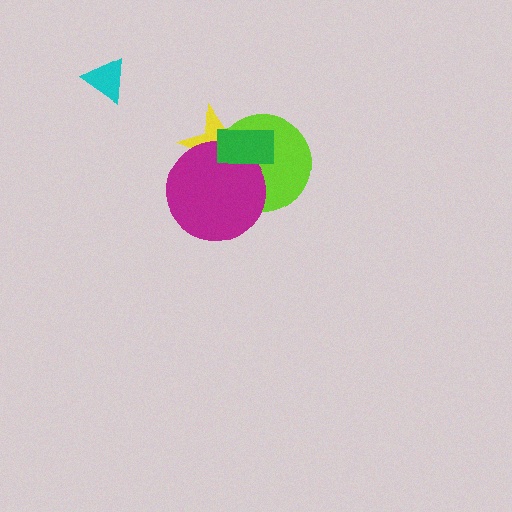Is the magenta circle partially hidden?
Yes, it is partially covered by another shape.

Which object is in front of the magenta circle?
The green rectangle is in front of the magenta circle.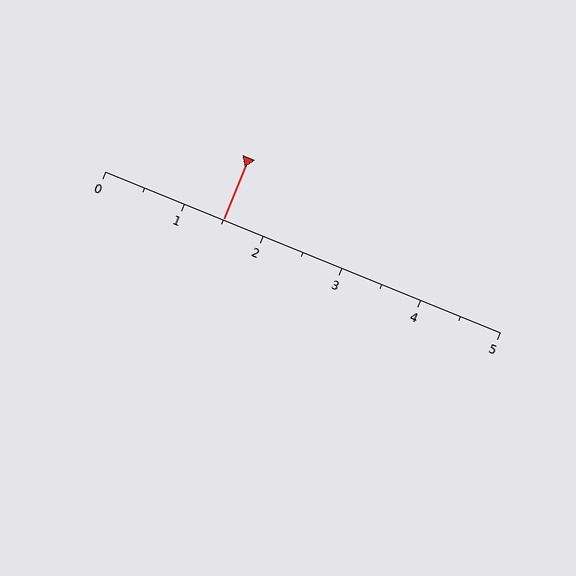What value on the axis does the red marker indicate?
The marker indicates approximately 1.5.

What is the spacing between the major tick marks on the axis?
The major ticks are spaced 1 apart.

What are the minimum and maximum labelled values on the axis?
The axis runs from 0 to 5.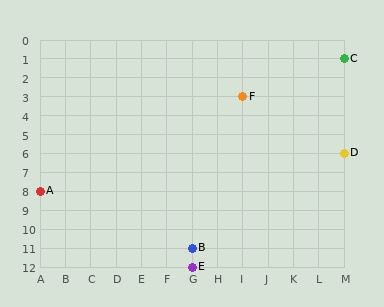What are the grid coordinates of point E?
Point E is at grid coordinates (G, 12).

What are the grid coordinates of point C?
Point C is at grid coordinates (M, 1).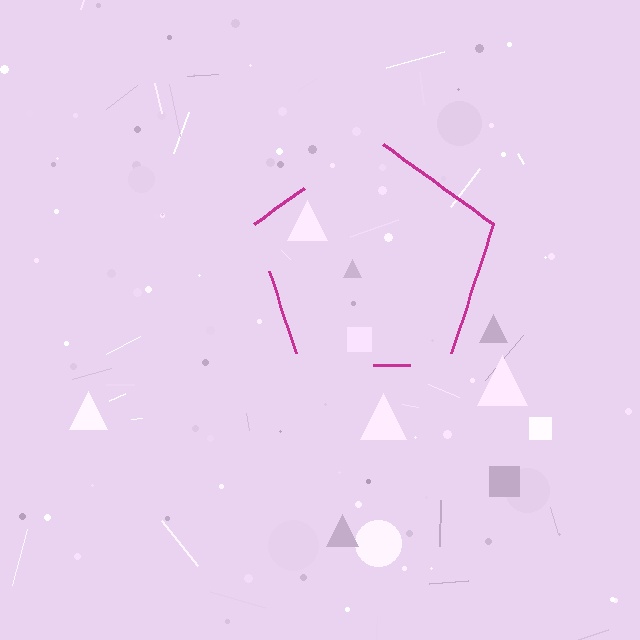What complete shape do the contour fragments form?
The contour fragments form a pentagon.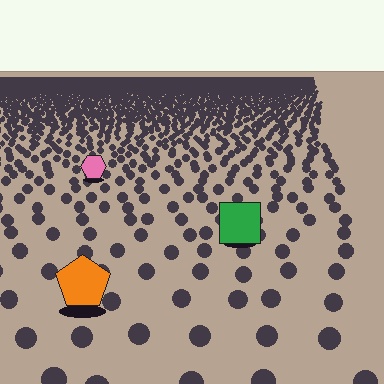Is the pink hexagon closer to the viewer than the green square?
No. The green square is closer — you can tell from the texture gradient: the ground texture is coarser near it.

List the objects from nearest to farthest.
From nearest to farthest: the orange pentagon, the green square, the pink hexagon.